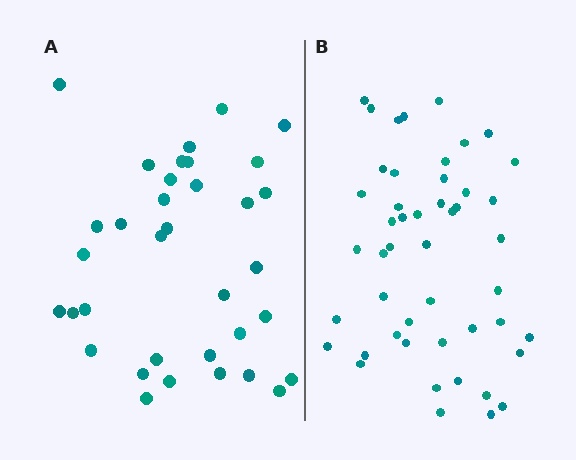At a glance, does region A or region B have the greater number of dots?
Region B (the right region) has more dots.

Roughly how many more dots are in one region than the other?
Region B has approximately 15 more dots than region A.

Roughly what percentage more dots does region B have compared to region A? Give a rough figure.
About 35% more.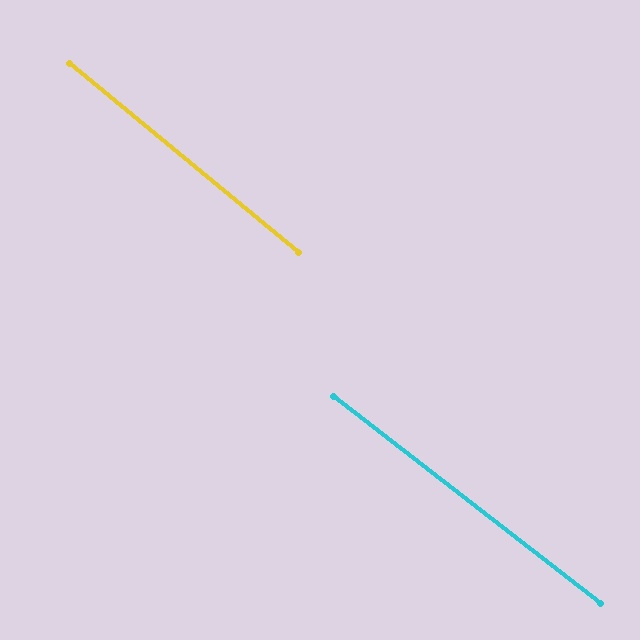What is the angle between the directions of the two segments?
Approximately 2 degrees.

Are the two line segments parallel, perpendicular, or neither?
Parallel — their directions differ by only 1.6°.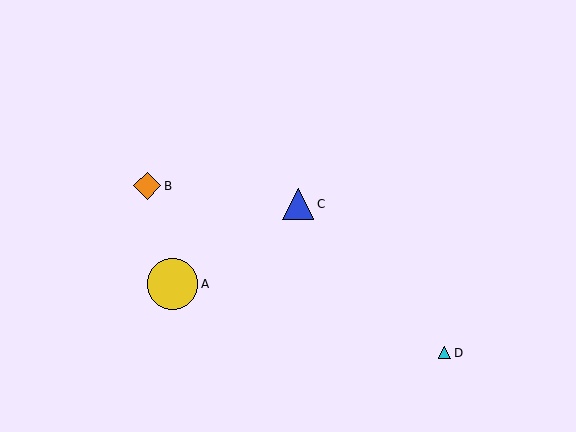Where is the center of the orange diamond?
The center of the orange diamond is at (147, 186).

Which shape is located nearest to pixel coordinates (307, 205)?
The blue triangle (labeled C) at (298, 204) is nearest to that location.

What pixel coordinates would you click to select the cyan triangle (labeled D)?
Click at (445, 353) to select the cyan triangle D.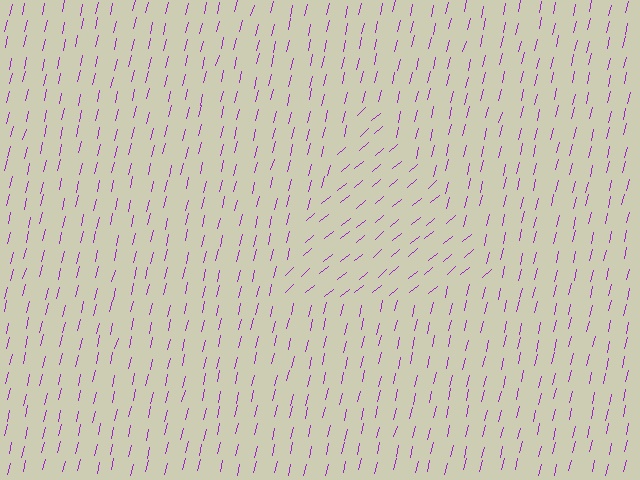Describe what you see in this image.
The image is filled with small purple line segments. A triangle region in the image has lines oriented differently from the surrounding lines, creating a visible texture boundary.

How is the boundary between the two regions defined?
The boundary is defined purely by a change in line orientation (approximately 37 degrees difference). All lines are the same color and thickness.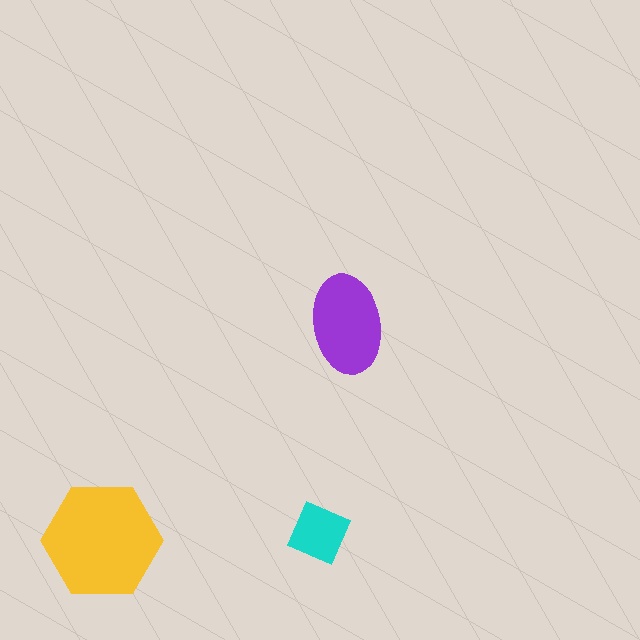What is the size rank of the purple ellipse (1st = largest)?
2nd.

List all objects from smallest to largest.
The cyan diamond, the purple ellipse, the yellow hexagon.